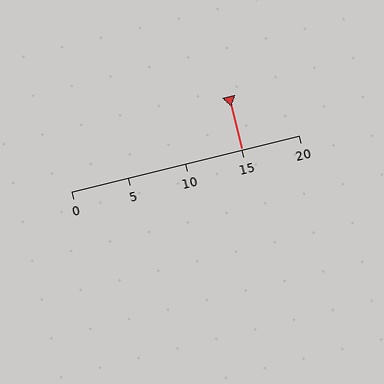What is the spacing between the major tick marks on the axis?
The major ticks are spaced 5 apart.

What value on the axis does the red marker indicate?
The marker indicates approximately 15.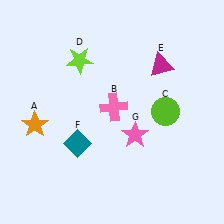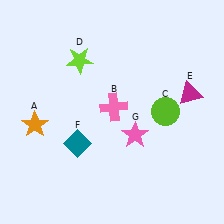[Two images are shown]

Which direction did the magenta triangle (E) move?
The magenta triangle (E) moved right.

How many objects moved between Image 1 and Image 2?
1 object moved between the two images.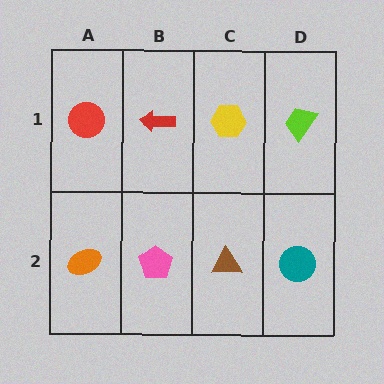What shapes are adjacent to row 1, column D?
A teal circle (row 2, column D), a yellow hexagon (row 1, column C).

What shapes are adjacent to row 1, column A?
An orange ellipse (row 2, column A), a red arrow (row 1, column B).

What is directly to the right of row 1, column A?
A red arrow.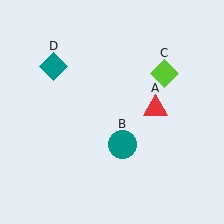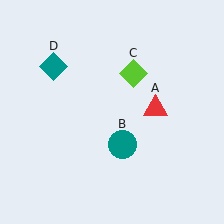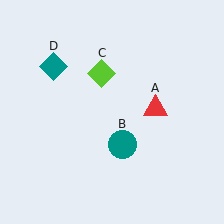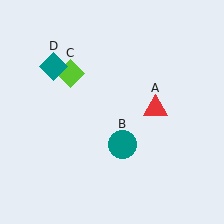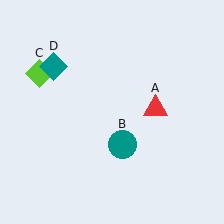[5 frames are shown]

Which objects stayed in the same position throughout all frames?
Red triangle (object A) and teal circle (object B) and teal diamond (object D) remained stationary.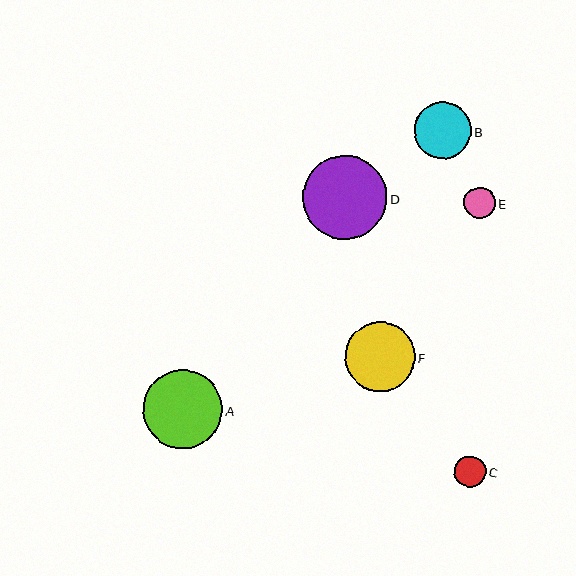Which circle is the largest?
Circle D is the largest with a size of approximately 84 pixels.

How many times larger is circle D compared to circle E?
Circle D is approximately 2.7 times the size of circle E.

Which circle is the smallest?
Circle C is the smallest with a size of approximately 31 pixels.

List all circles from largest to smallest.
From largest to smallest: D, A, F, B, E, C.